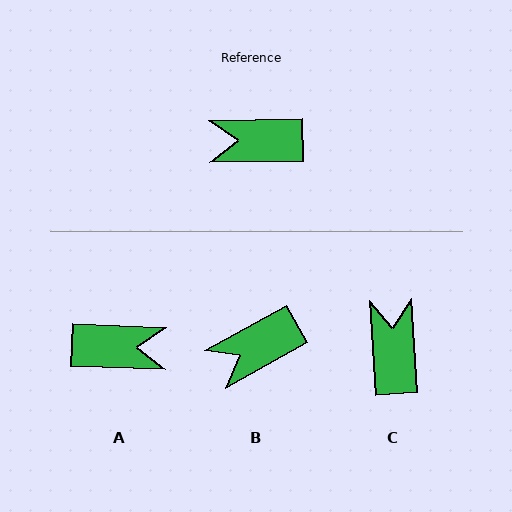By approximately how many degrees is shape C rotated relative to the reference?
Approximately 87 degrees clockwise.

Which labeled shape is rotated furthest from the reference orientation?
A, about 177 degrees away.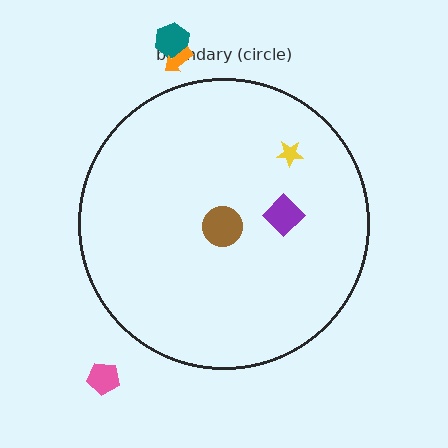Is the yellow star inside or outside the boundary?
Inside.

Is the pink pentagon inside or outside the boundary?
Outside.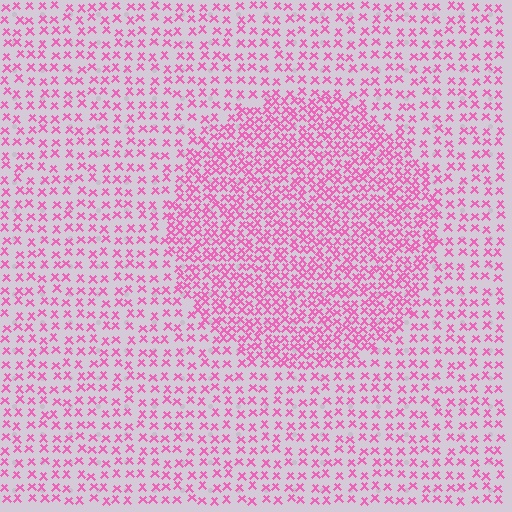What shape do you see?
I see a circle.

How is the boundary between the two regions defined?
The boundary is defined by a change in element density (approximately 2.0x ratio). All elements are the same color, size, and shape.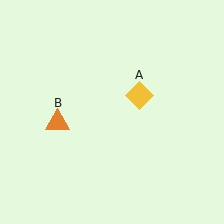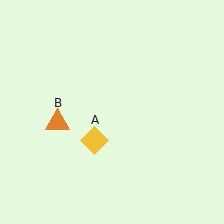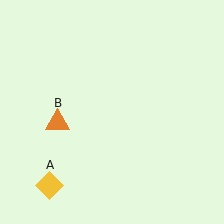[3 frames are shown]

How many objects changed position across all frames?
1 object changed position: yellow diamond (object A).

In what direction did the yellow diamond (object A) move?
The yellow diamond (object A) moved down and to the left.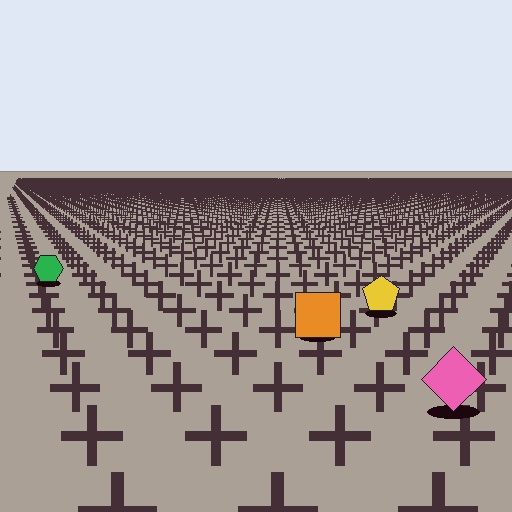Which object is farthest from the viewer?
The green hexagon is farthest from the viewer. It appears smaller and the ground texture around it is denser.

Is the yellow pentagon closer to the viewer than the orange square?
No. The orange square is closer — you can tell from the texture gradient: the ground texture is coarser near it.